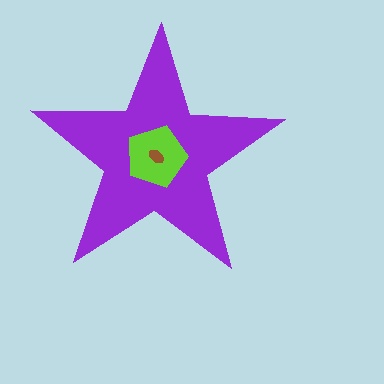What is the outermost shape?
The purple star.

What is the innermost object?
The brown ellipse.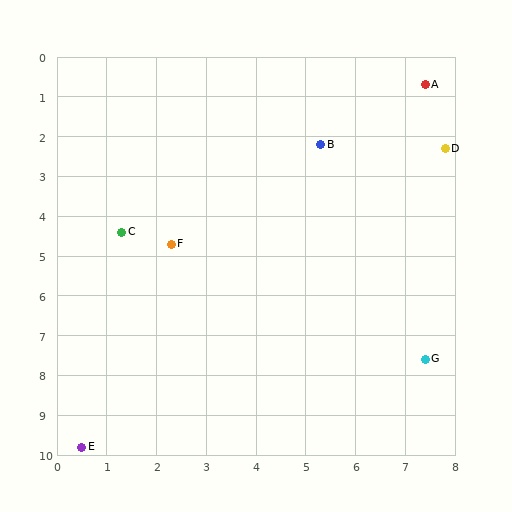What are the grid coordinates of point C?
Point C is at approximately (1.3, 4.4).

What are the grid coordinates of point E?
Point E is at approximately (0.5, 9.8).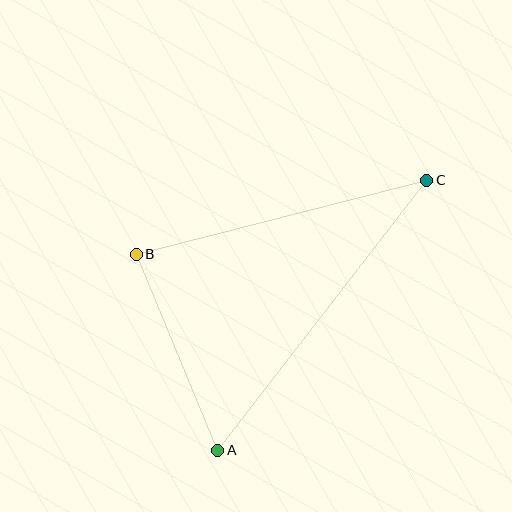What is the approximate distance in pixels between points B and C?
The distance between B and C is approximately 300 pixels.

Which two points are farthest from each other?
Points A and C are farthest from each other.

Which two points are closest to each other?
Points A and B are closest to each other.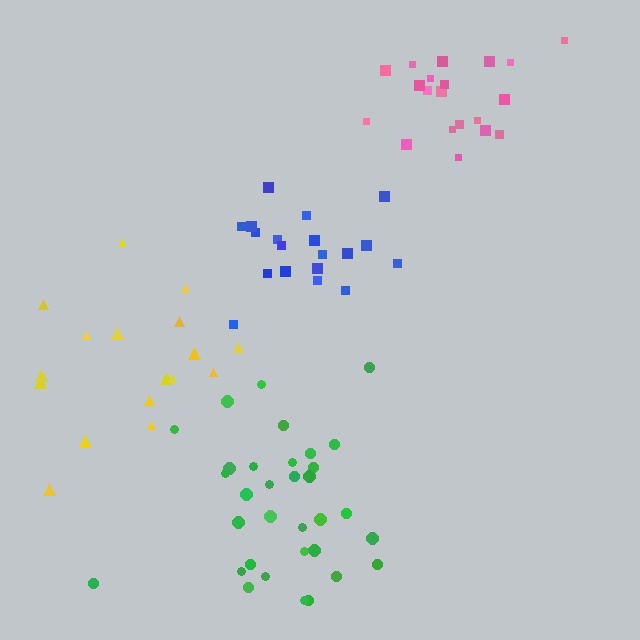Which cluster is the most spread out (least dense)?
Yellow.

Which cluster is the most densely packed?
Pink.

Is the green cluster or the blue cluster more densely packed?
Blue.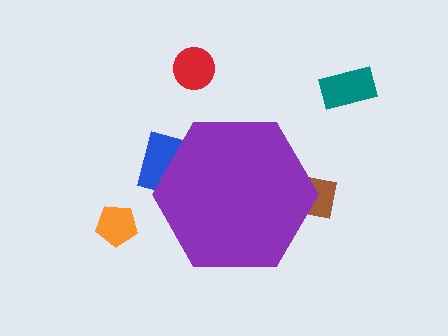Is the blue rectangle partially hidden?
Yes, the blue rectangle is partially hidden behind the purple hexagon.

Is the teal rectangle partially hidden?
No, the teal rectangle is fully visible.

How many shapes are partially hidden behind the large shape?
2 shapes are partially hidden.